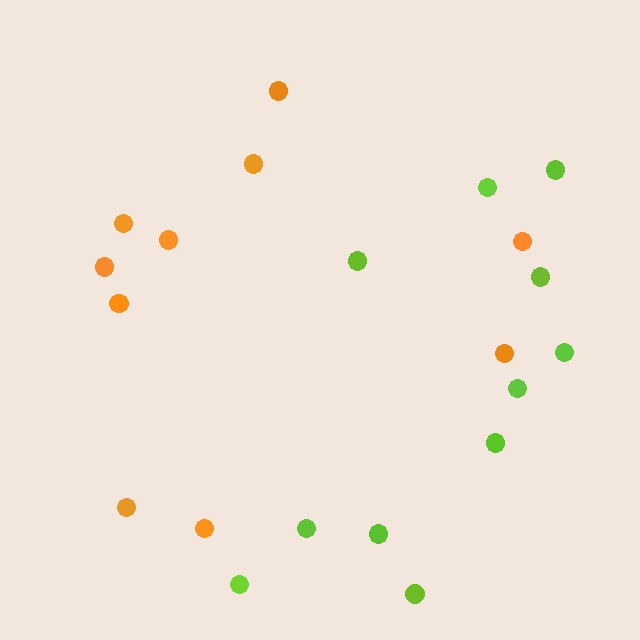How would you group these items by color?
There are 2 groups: one group of orange circles (10) and one group of lime circles (11).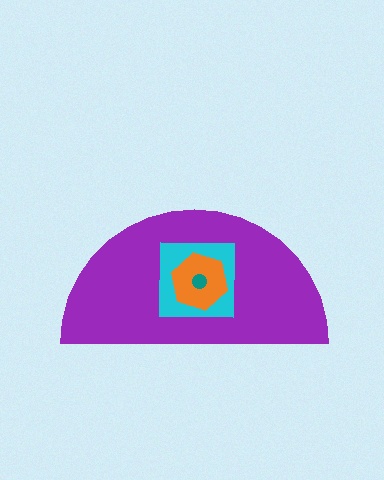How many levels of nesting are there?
4.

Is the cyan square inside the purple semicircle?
Yes.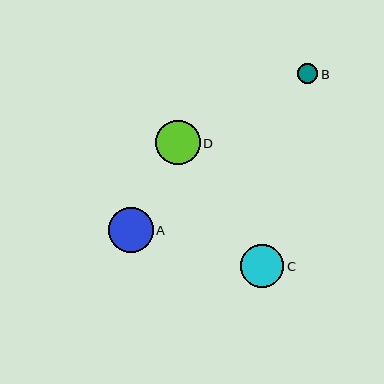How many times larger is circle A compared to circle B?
Circle A is approximately 2.2 times the size of circle B.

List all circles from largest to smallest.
From largest to smallest: A, D, C, B.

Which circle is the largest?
Circle A is the largest with a size of approximately 45 pixels.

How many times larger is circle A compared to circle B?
Circle A is approximately 2.2 times the size of circle B.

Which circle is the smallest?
Circle B is the smallest with a size of approximately 20 pixels.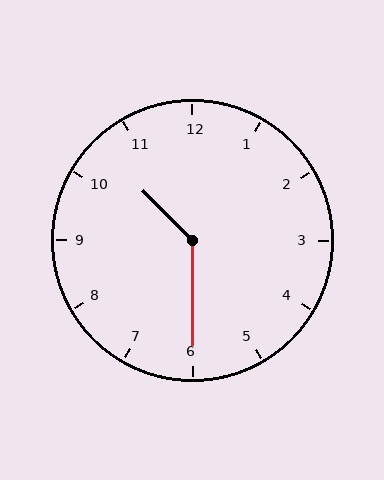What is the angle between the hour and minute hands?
Approximately 135 degrees.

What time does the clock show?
10:30.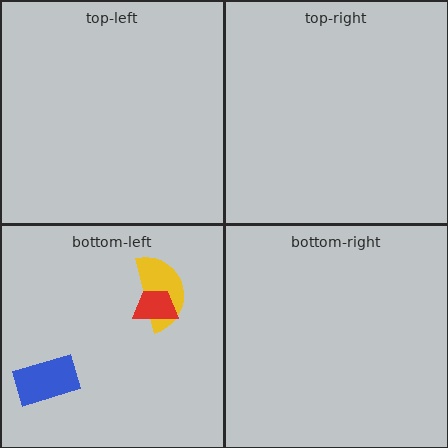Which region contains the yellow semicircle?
The bottom-left region.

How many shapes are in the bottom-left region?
3.